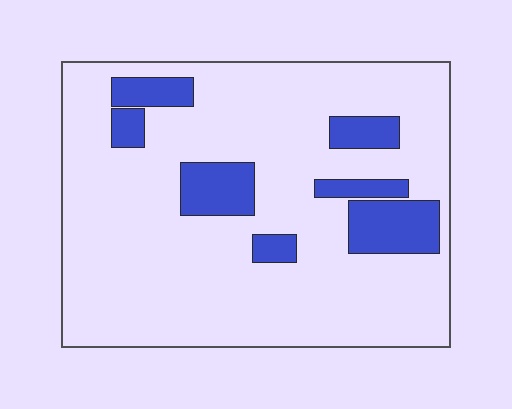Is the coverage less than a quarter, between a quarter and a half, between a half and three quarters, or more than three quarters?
Less than a quarter.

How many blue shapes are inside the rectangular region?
7.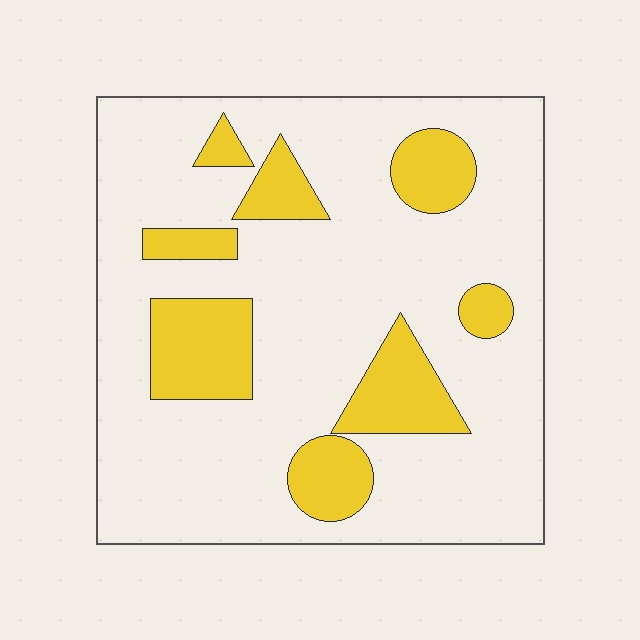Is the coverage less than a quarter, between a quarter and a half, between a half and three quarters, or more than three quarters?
Less than a quarter.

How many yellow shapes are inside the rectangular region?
8.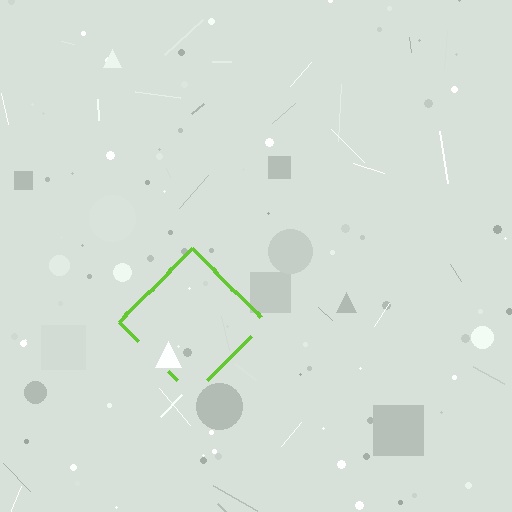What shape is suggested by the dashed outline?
The dashed outline suggests a diamond.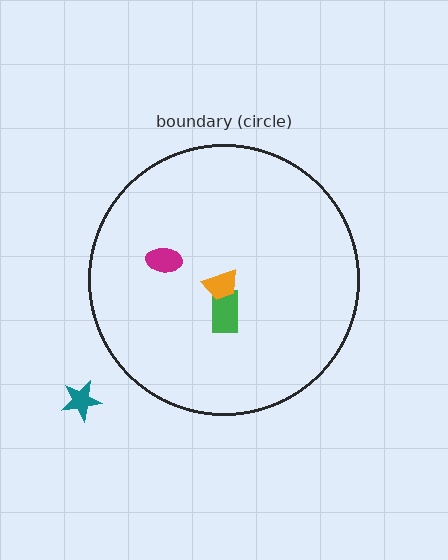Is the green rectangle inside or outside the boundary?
Inside.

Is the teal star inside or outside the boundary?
Outside.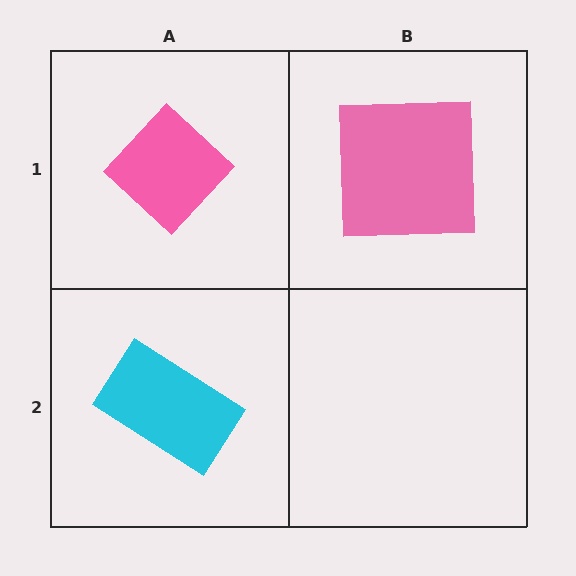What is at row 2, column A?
A cyan rectangle.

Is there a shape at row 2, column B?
No, that cell is empty.